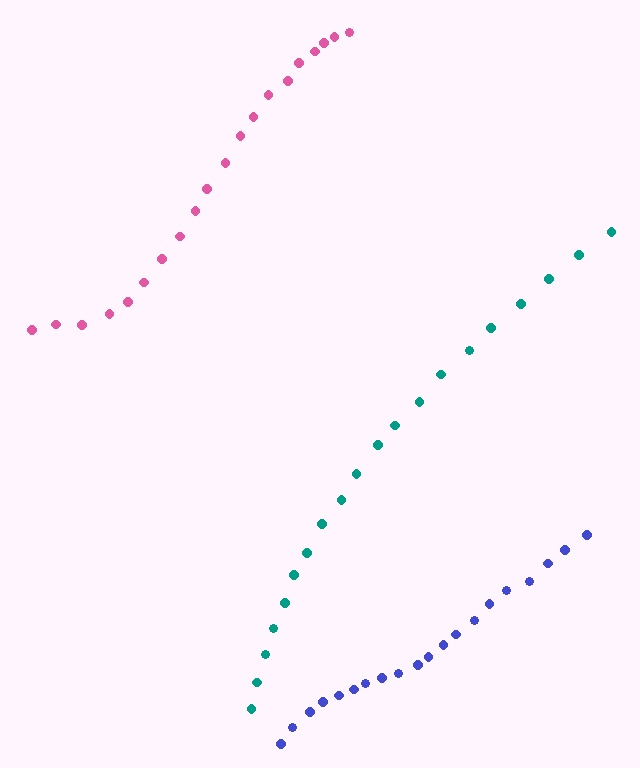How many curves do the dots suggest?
There are 3 distinct paths.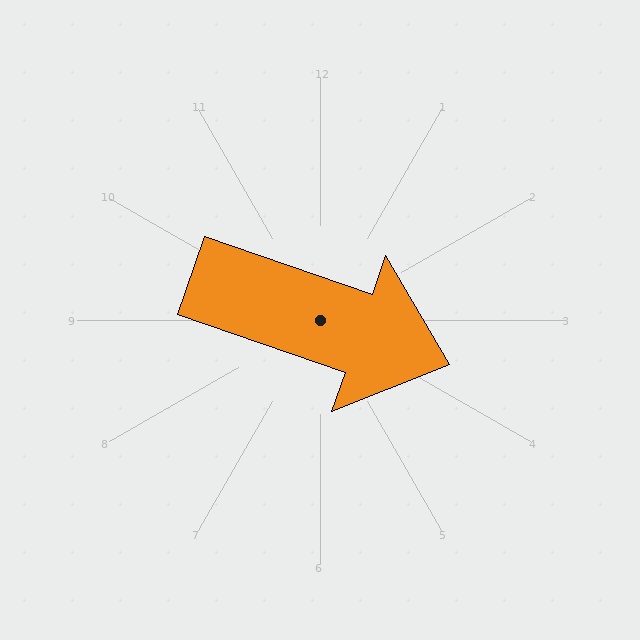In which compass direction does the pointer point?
East.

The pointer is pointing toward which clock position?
Roughly 4 o'clock.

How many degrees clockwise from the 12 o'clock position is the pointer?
Approximately 109 degrees.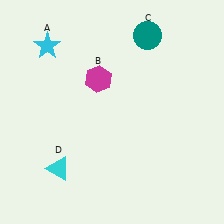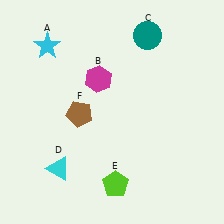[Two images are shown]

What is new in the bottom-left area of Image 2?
A brown pentagon (F) was added in the bottom-left area of Image 2.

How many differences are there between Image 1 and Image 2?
There are 2 differences between the two images.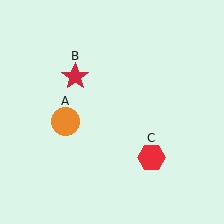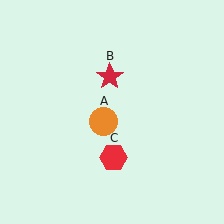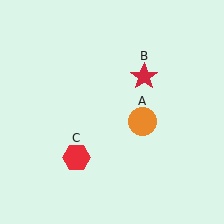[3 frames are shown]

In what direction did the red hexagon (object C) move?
The red hexagon (object C) moved left.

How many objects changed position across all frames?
3 objects changed position: orange circle (object A), red star (object B), red hexagon (object C).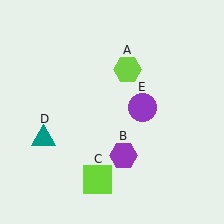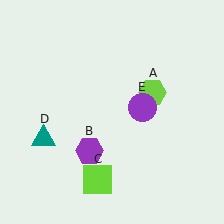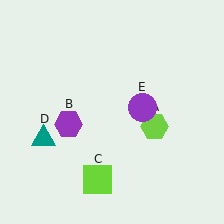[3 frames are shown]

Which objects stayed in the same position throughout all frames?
Lime square (object C) and teal triangle (object D) and purple circle (object E) remained stationary.